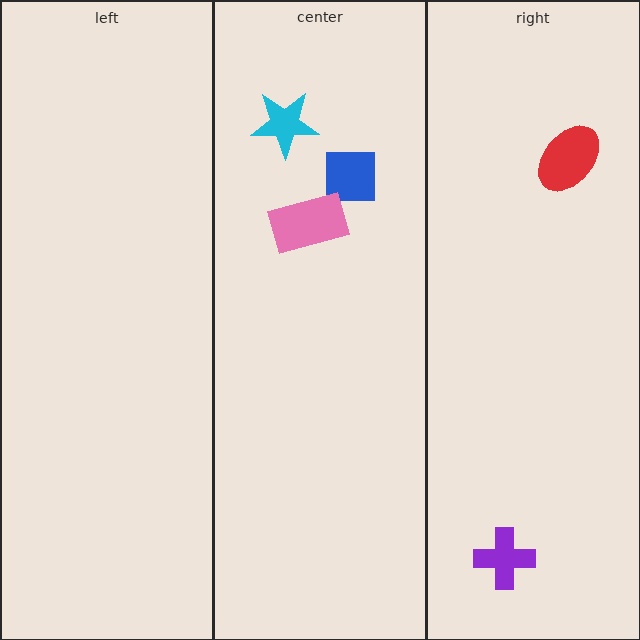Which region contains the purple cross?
The right region.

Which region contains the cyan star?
The center region.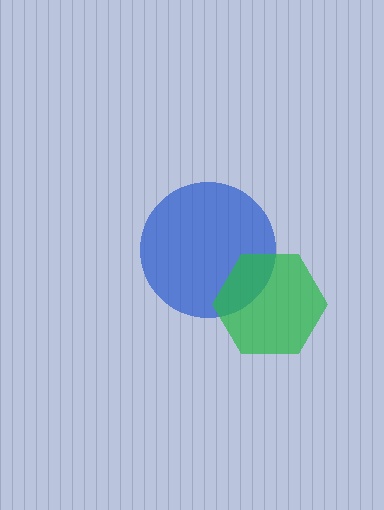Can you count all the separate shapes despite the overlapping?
Yes, there are 2 separate shapes.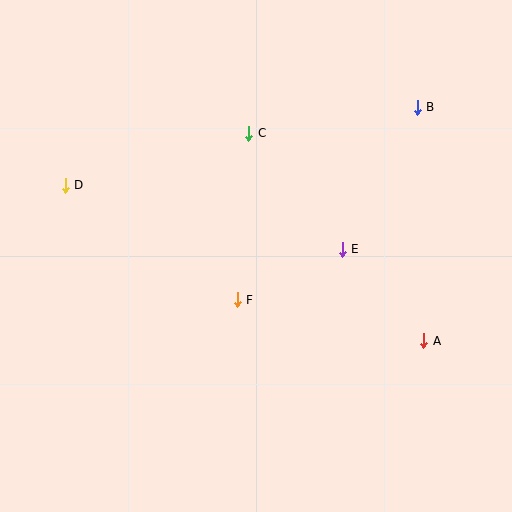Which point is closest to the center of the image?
Point F at (237, 300) is closest to the center.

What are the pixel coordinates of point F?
Point F is at (237, 300).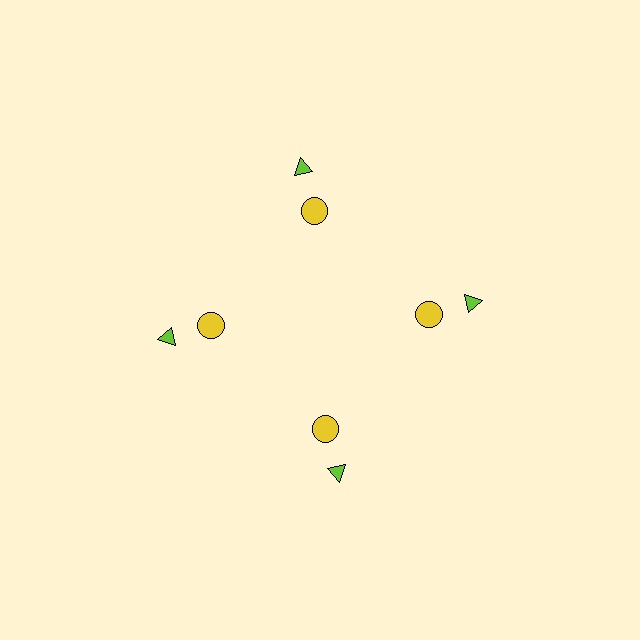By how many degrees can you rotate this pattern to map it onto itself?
The pattern maps onto itself every 90 degrees of rotation.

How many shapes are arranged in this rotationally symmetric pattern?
There are 8 shapes, arranged in 4 groups of 2.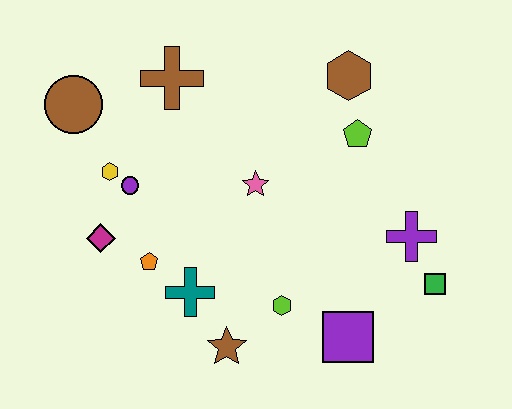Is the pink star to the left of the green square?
Yes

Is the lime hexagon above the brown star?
Yes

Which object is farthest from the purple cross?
The brown circle is farthest from the purple cross.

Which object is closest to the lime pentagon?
The brown hexagon is closest to the lime pentagon.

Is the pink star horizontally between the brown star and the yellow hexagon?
No